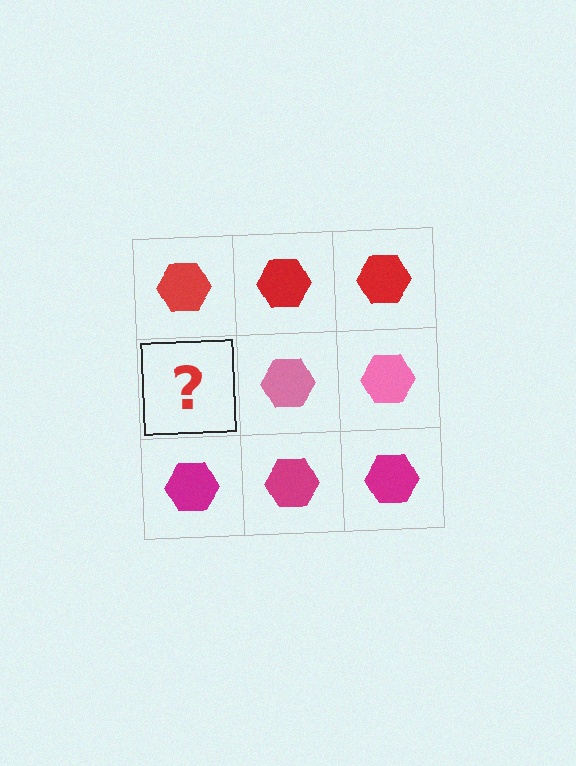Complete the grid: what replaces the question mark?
The question mark should be replaced with a pink hexagon.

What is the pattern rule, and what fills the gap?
The rule is that each row has a consistent color. The gap should be filled with a pink hexagon.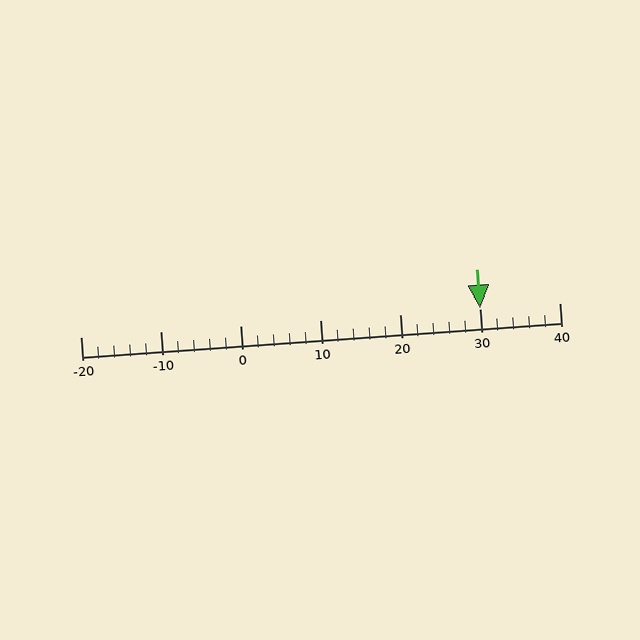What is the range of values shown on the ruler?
The ruler shows values from -20 to 40.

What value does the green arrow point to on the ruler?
The green arrow points to approximately 30.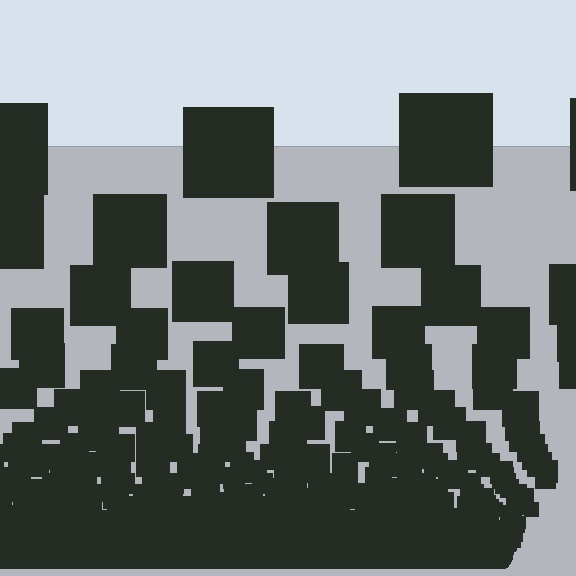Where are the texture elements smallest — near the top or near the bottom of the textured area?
Near the bottom.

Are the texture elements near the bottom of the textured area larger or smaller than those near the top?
Smaller. The gradient is inverted — elements near the bottom are smaller and denser.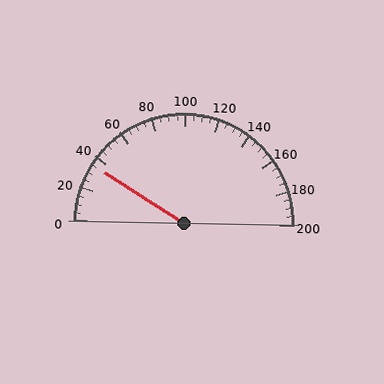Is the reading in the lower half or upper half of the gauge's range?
The reading is in the lower half of the range (0 to 200).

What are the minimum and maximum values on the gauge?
The gauge ranges from 0 to 200.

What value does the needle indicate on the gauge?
The needle indicates approximately 35.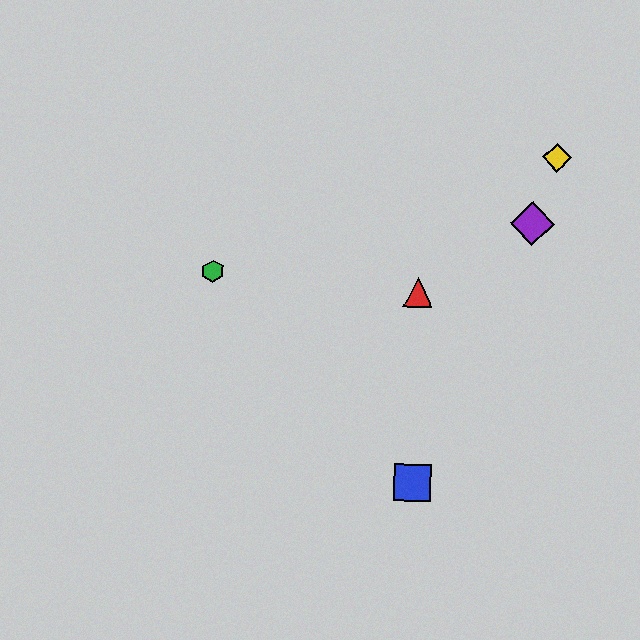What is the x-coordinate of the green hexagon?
The green hexagon is at x≈213.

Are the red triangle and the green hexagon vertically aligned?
No, the red triangle is at x≈418 and the green hexagon is at x≈213.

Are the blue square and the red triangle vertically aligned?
Yes, both are at x≈412.